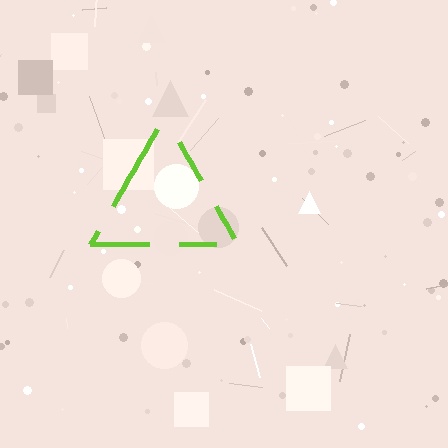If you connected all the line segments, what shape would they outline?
They would outline a triangle.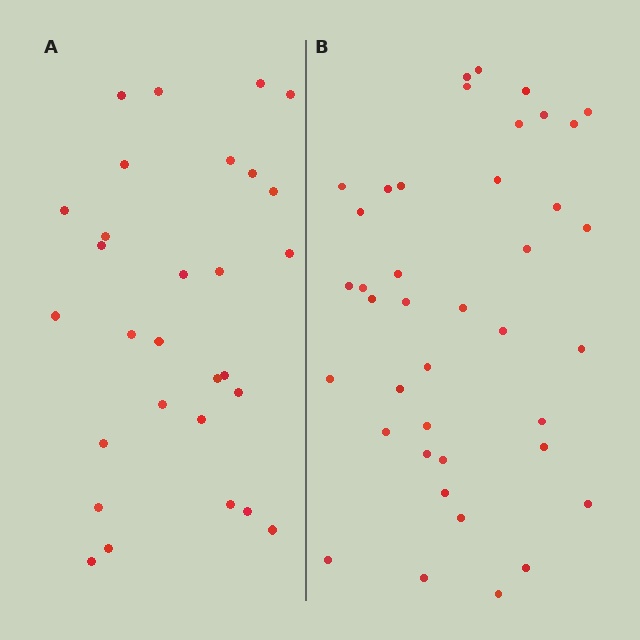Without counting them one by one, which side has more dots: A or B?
Region B (the right region) has more dots.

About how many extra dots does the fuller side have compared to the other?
Region B has roughly 12 or so more dots than region A.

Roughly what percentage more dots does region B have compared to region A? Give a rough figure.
About 40% more.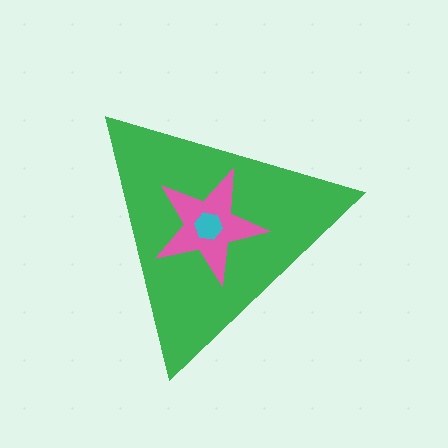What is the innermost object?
The cyan hexagon.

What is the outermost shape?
The green triangle.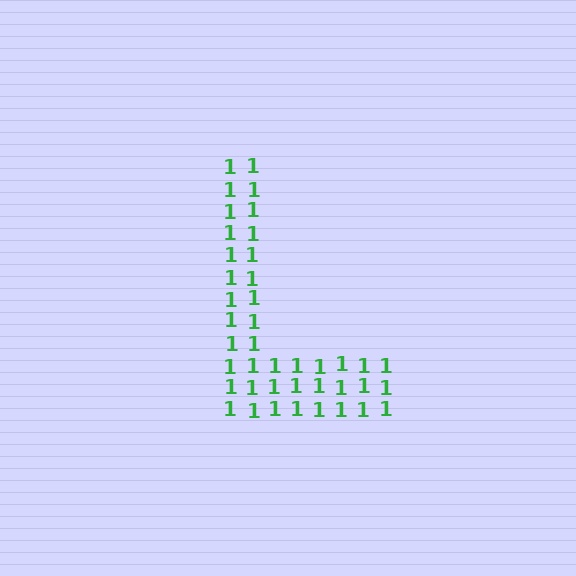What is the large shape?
The large shape is the letter L.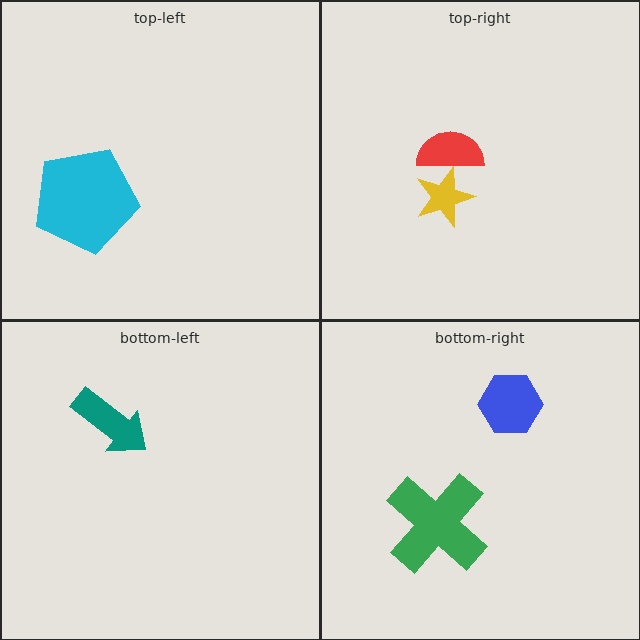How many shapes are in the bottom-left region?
1.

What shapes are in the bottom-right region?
The blue hexagon, the green cross.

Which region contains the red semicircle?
The top-right region.